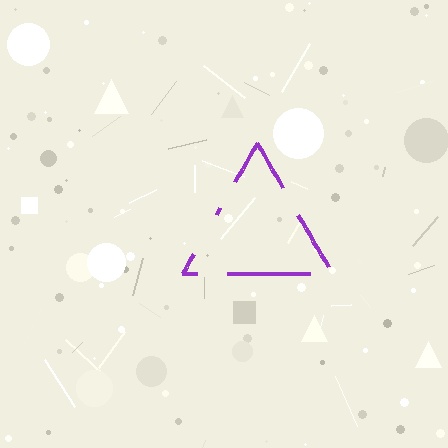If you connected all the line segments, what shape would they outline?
They would outline a triangle.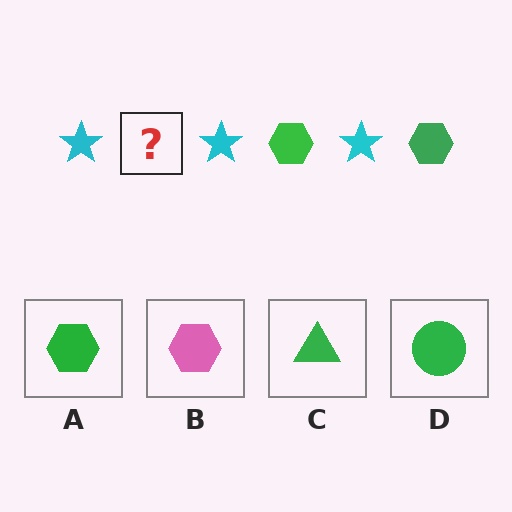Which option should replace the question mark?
Option A.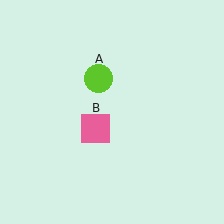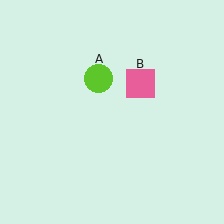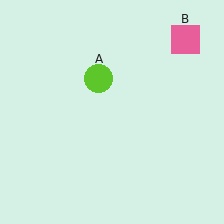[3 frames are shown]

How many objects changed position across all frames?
1 object changed position: pink square (object B).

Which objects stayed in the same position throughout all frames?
Lime circle (object A) remained stationary.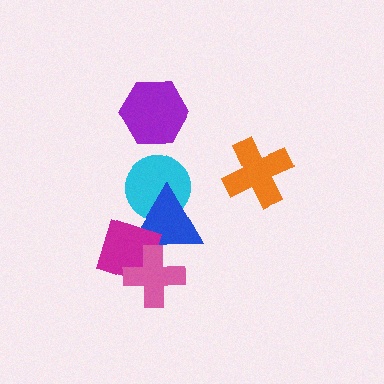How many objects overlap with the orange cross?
0 objects overlap with the orange cross.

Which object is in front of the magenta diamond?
The pink cross is in front of the magenta diamond.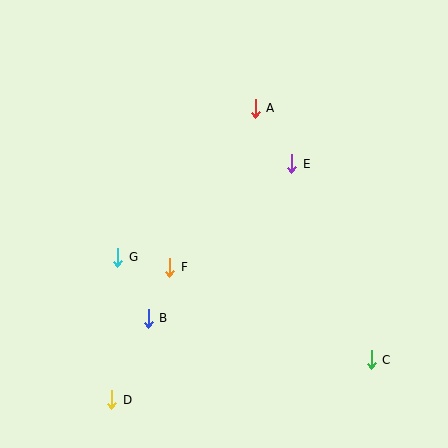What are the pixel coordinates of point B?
Point B is at (148, 318).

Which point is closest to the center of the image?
Point F at (170, 267) is closest to the center.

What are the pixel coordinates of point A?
Point A is at (255, 108).